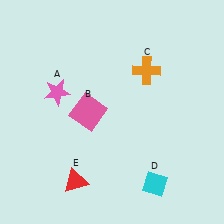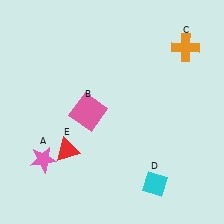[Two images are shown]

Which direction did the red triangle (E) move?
The red triangle (E) moved up.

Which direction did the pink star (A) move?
The pink star (A) moved down.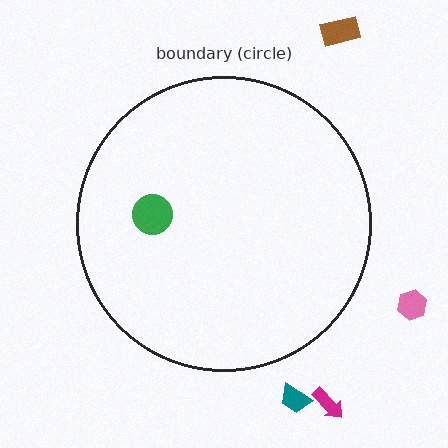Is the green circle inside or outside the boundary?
Inside.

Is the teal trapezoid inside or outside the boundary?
Outside.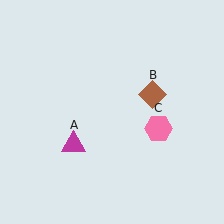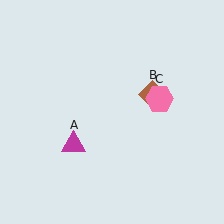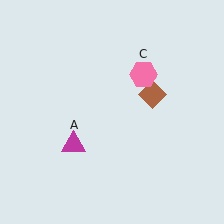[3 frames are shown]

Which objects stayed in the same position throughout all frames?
Magenta triangle (object A) and brown diamond (object B) remained stationary.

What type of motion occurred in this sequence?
The pink hexagon (object C) rotated counterclockwise around the center of the scene.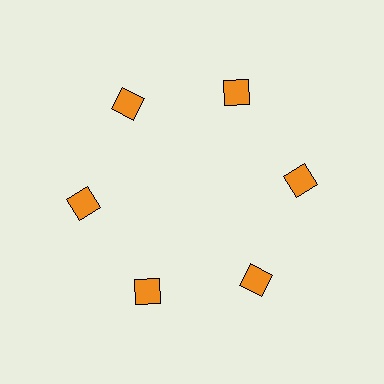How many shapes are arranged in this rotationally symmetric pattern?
There are 6 shapes, arranged in 6 groups of 1.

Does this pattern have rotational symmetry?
Yes, this pattern has 6-fold rotational symmetry. It looks the same after rotating 60 degrees around the center.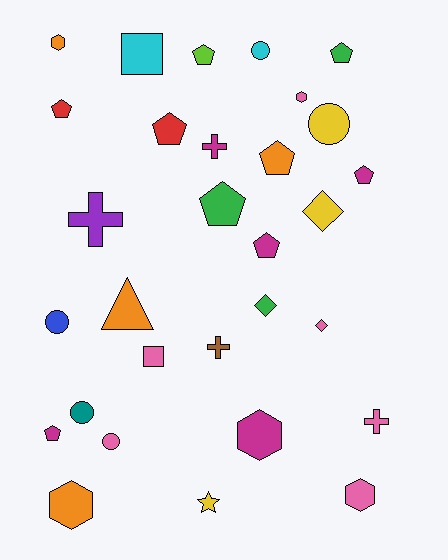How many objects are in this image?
There are 30 objects.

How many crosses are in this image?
There are 4 crosses.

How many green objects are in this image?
There are 3 green objects.